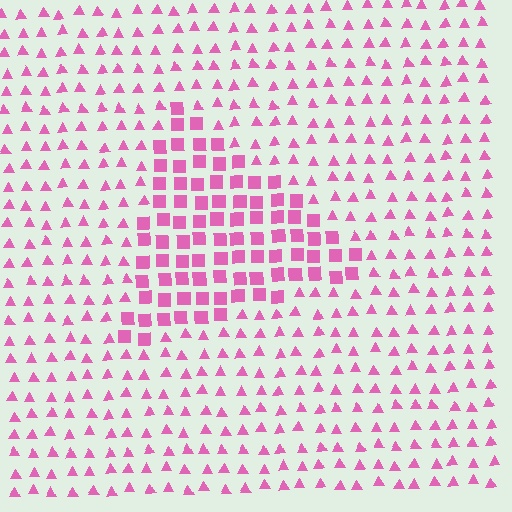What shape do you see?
I see a triangle.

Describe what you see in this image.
The image is filled with small pink elements arranged in a uniform grid. A triangle-shaped region contains squares, while the surrounding area contains triangles. The boundary is defined purely by the change in element shape.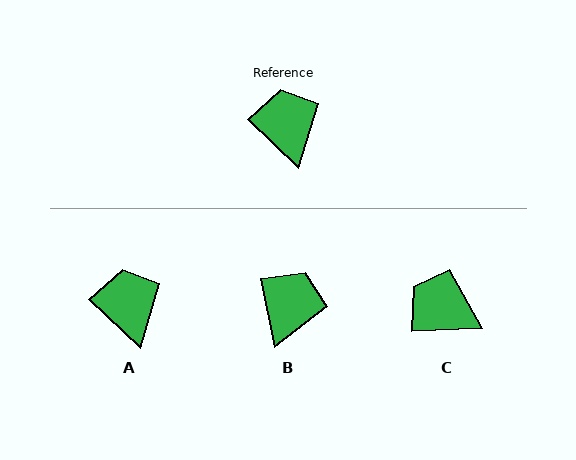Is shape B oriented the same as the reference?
No, it is off by about 35 degrees.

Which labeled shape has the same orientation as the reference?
A.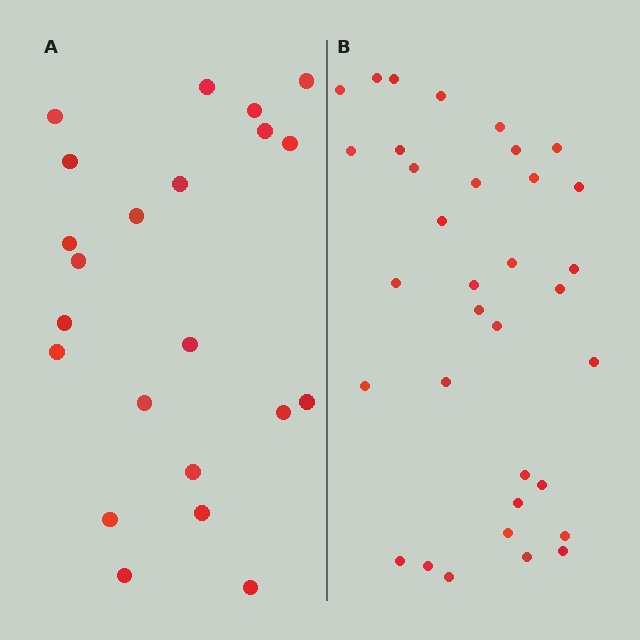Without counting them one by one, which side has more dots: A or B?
Region B (the right region) has more dots.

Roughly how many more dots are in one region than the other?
Region B has roughly 12 or so more dots than region A.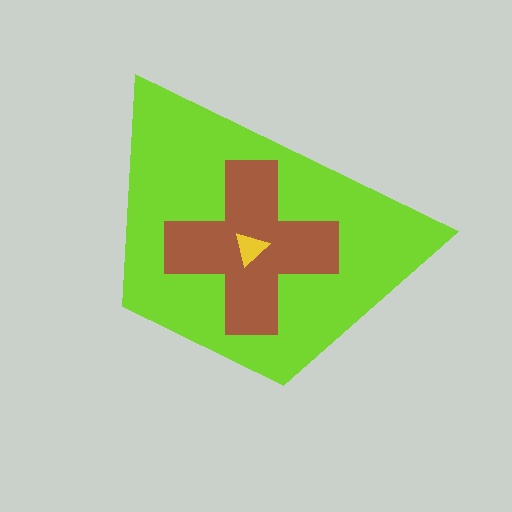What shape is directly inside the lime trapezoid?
The brown cross.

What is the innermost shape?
The yellow triangle.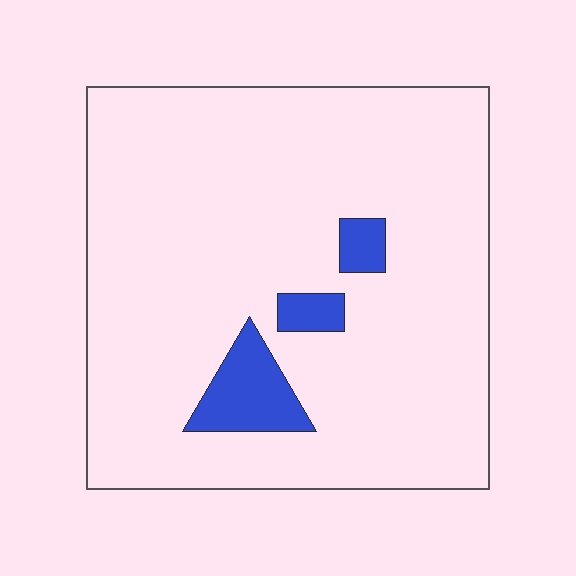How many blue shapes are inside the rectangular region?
3.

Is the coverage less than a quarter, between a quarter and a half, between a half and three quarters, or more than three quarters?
Less than a quarter.